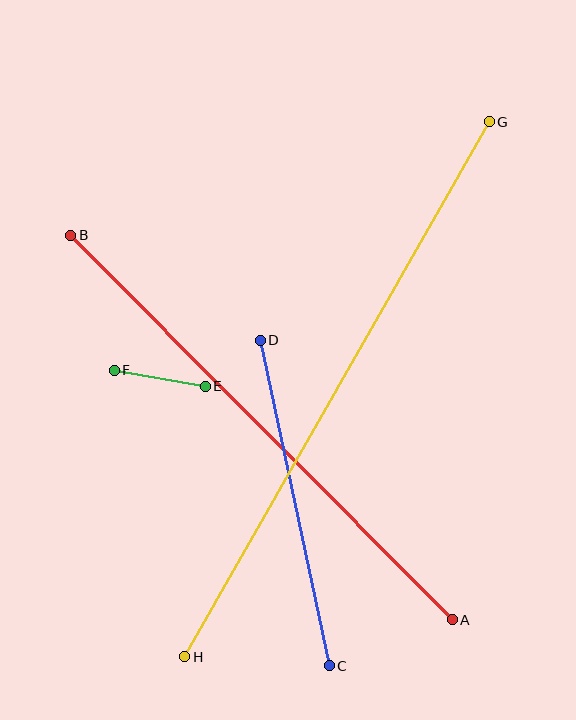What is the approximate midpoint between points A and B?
The midpoint is at approximately (261, 428) pixels.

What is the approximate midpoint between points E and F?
The midpoint is at approximately (160, 378) pixels.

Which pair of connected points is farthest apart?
Points G and H are farthest apart.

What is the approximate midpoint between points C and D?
The midpoint is at approximately (295, 503) pixels.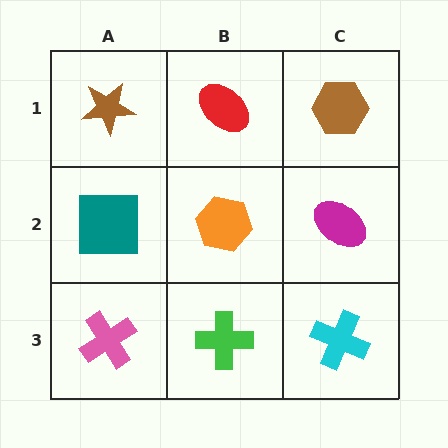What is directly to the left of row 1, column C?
A red ellipse.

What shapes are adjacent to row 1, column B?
An orange hexagon (row 2, column B), a brown star (row 1, column A), a brown hexagon (row 1, column C).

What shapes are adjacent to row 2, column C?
A brown hexagon (row 1, column C), a cyan cross (row 3, column C), an orange hexagon (row 2, column B).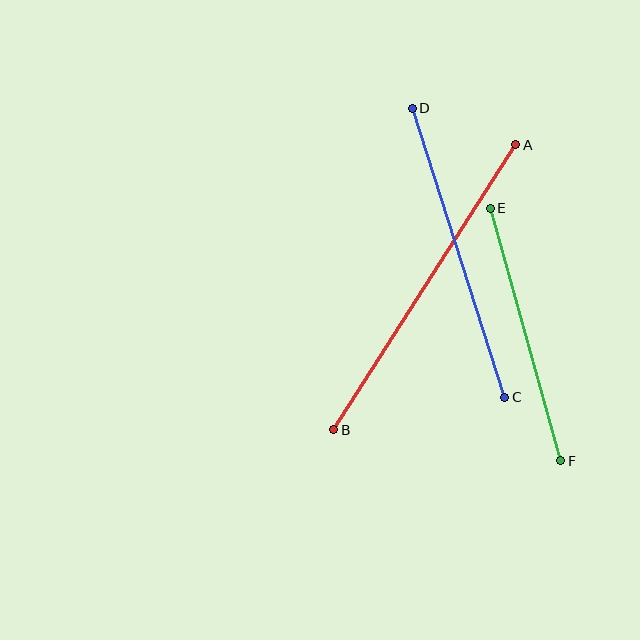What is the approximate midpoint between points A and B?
The midpoint is at approximately (425, 287) pixels.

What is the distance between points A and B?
The distance is approximately 338 pixels.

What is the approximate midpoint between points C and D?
The midpoint is at approximately (459, 253) pixels.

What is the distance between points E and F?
The distance is approximately 263 pixels.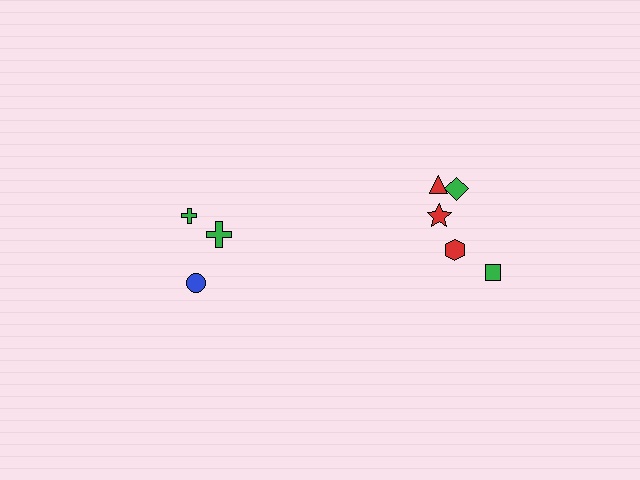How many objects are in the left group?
There are 3 objects.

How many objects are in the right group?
There are 5 objects.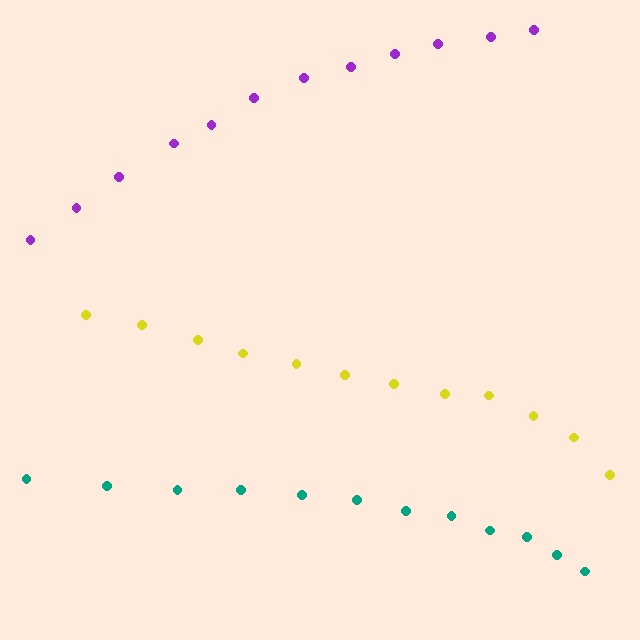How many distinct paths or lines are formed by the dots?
There are 3 distinct paths.